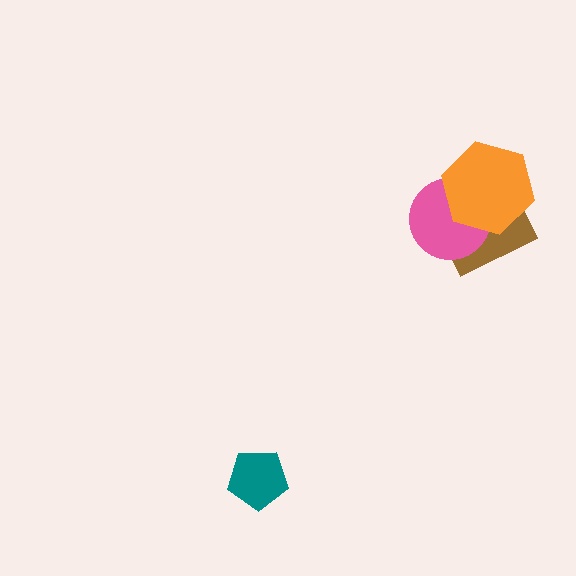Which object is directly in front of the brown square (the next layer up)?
The pink circle is directly in front of the brown square.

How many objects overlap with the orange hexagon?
2 objects overlap with the orange hexagon.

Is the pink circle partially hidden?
Yes, it is partially covered by another shape.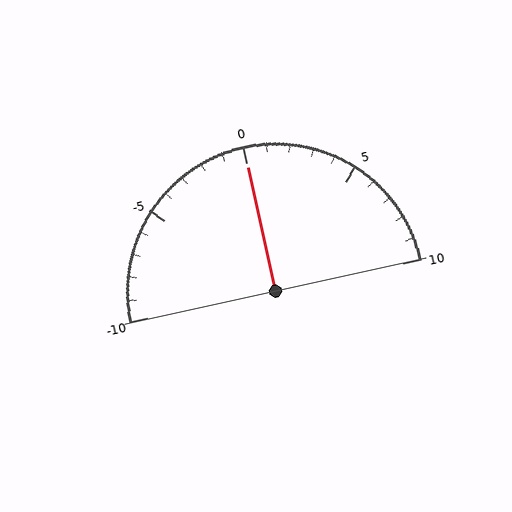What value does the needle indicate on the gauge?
The needle indicates approximately 0.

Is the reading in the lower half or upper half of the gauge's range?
The reading is in the upper half of the range (-10 to 10).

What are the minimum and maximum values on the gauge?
The gauge ranges from -10 to 10.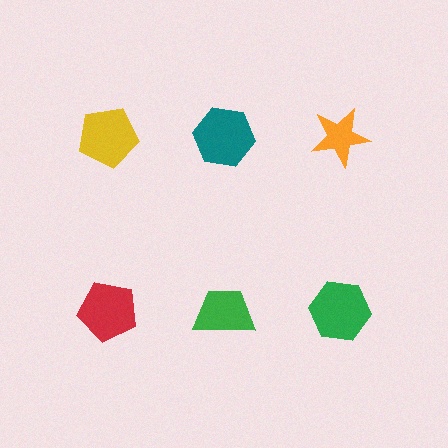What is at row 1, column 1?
A yellow pentagon.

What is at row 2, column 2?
A green trapezoid.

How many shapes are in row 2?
3 shapes.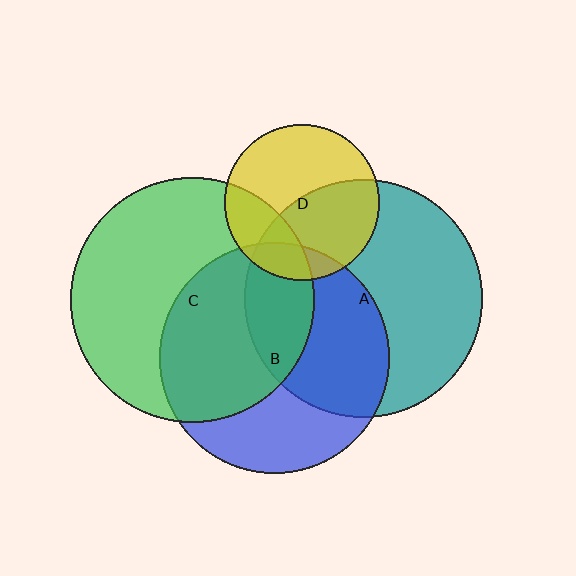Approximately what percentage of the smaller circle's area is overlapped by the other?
Approximately 45%.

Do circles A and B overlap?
Yes.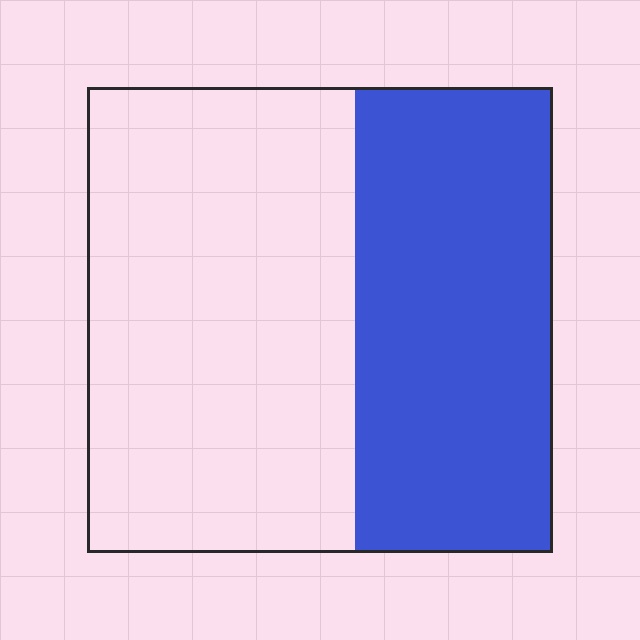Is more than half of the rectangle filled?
No.